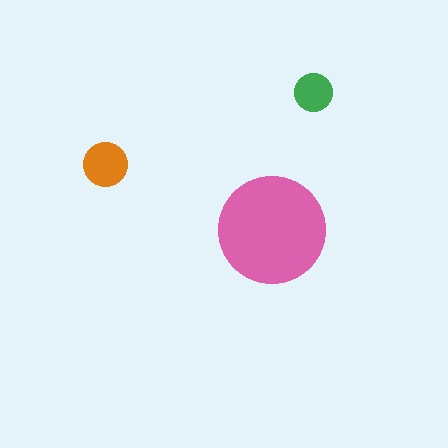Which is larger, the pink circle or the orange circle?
The pink one.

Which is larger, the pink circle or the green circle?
The pink one.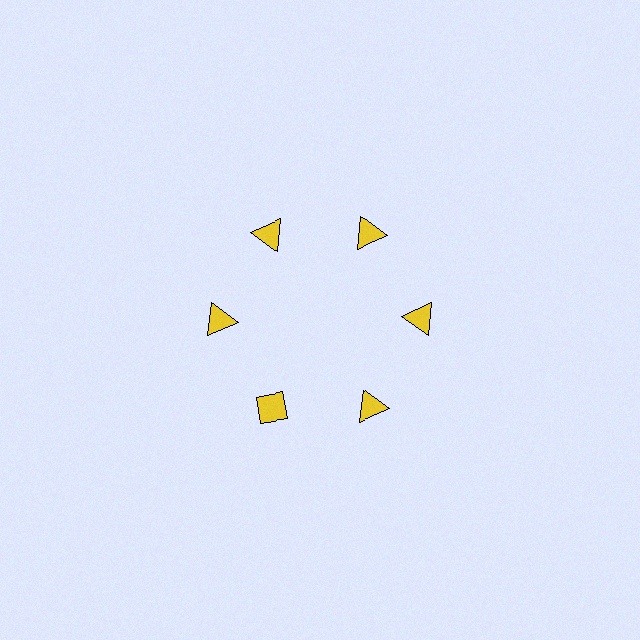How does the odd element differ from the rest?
It has a different shape: diamond instead of triangle.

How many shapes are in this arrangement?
There are 6 shapes arranged in a ring pattern.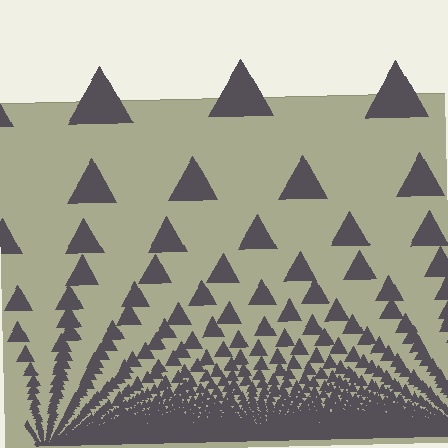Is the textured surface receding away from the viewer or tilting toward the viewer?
The surface appears to tilt toward the viewer. Texture elements get larger and sparser toward the top.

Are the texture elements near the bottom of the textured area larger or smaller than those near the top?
Smaller. The gradient is inverted — elements near the bottom are smaller and denser.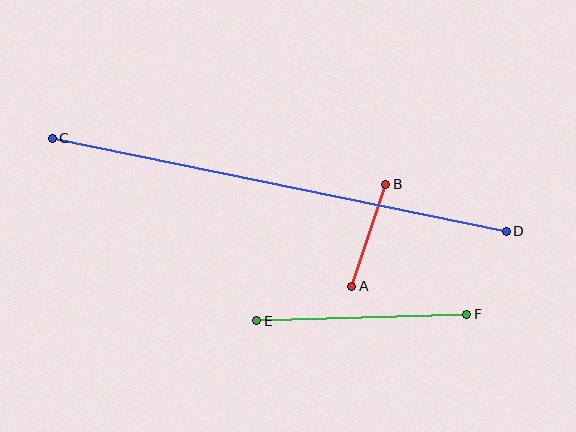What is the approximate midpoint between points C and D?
The midpoint is at approximately (279, 185) pixels.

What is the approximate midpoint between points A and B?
The midpoint is at approximately (369, 235) pixels.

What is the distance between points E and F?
The distance is approximately 211 pixels.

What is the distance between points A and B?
The distance is approximately 107 pixels.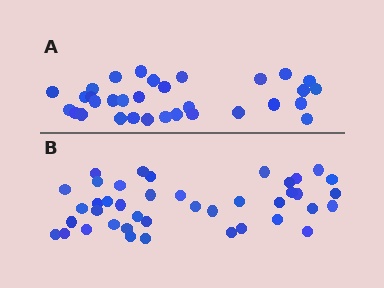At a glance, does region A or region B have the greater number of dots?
Region B (the bottom region) has more dots.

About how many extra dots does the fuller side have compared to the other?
Region B has roughly 8 or so more dots than region A.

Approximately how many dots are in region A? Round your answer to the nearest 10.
About 30 dots. (The exact count is 32, which rounds to 30.)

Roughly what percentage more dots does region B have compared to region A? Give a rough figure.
About 30% more.